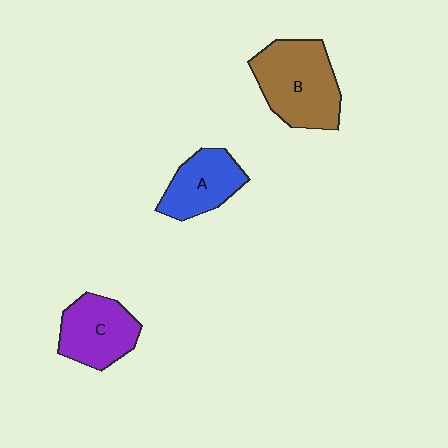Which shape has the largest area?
Shape B (brown).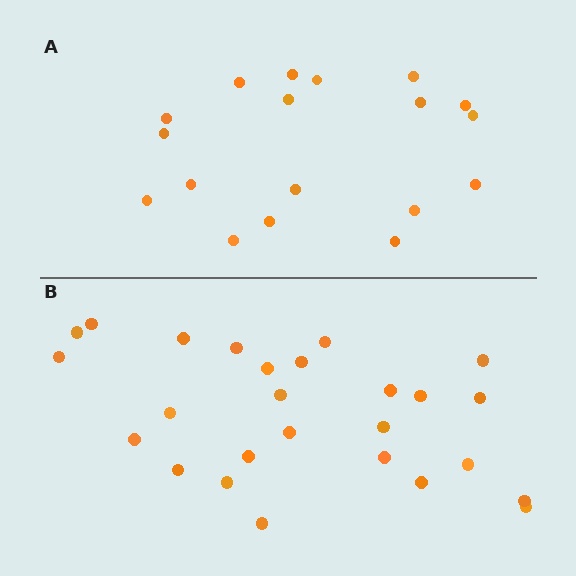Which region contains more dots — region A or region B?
Region B (the bottom region) has more dots.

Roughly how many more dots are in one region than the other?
Region B has roughly 8 or so more dots than region A.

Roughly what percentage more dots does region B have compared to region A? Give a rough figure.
About 45% more.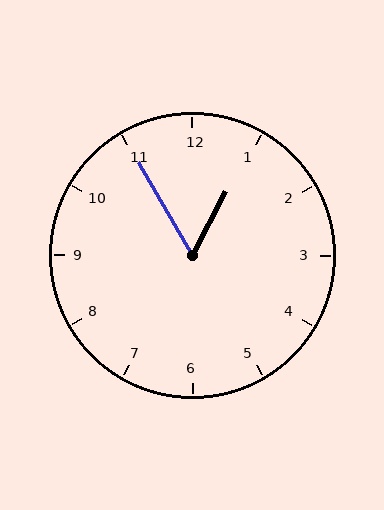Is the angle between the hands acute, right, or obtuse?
It is acute.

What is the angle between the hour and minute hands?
Approximately 58 degrees.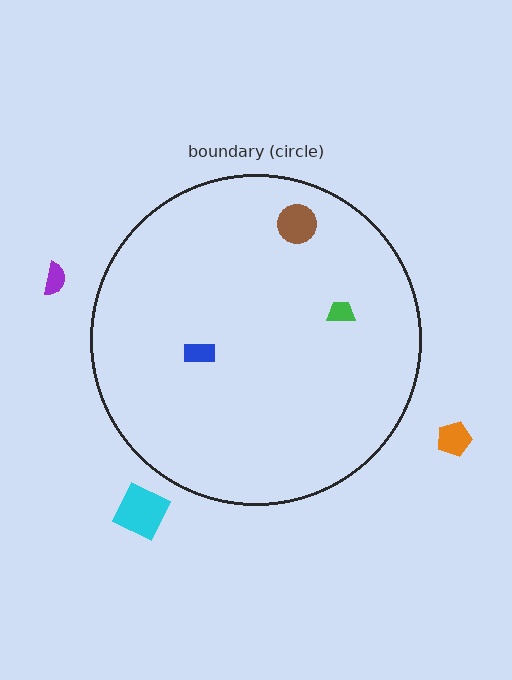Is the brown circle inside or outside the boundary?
Inside.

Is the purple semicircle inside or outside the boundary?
Outside.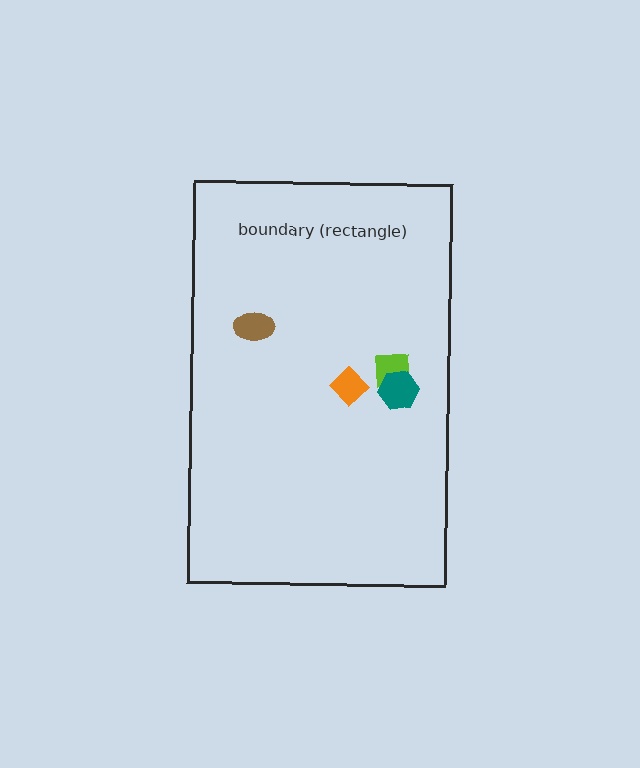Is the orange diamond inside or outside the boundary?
Inside.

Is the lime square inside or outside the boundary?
Inside.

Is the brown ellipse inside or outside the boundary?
Inside.